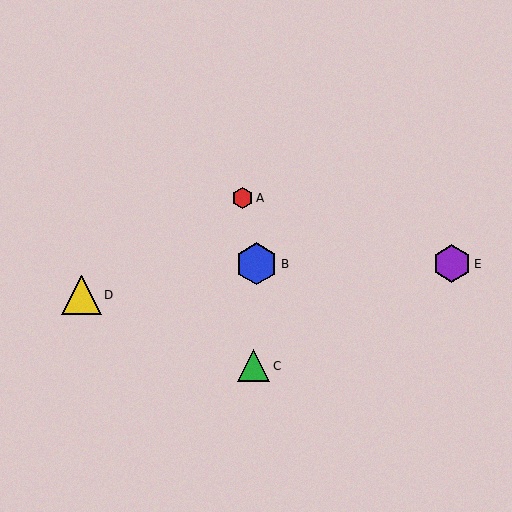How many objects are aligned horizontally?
2 objects (B, E) are aligned horizontally.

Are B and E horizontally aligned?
Yes, both are at y≈264.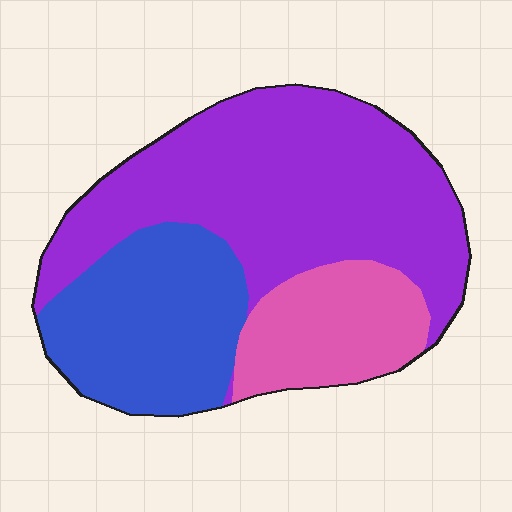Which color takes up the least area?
Pink, at roughly 20%.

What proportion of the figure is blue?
Blue takes up about one quarter (1/4) of the figure.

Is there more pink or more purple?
Purple.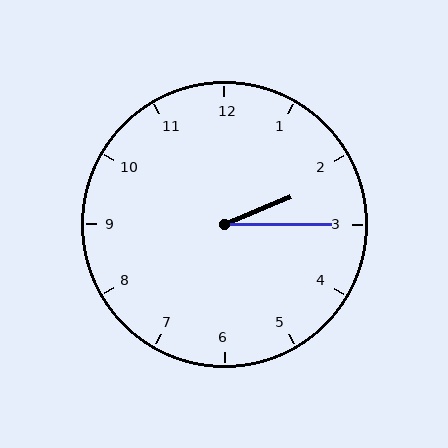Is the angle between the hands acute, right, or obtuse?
It is acute.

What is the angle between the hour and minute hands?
Approximately 22 degrees.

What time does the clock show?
2:15.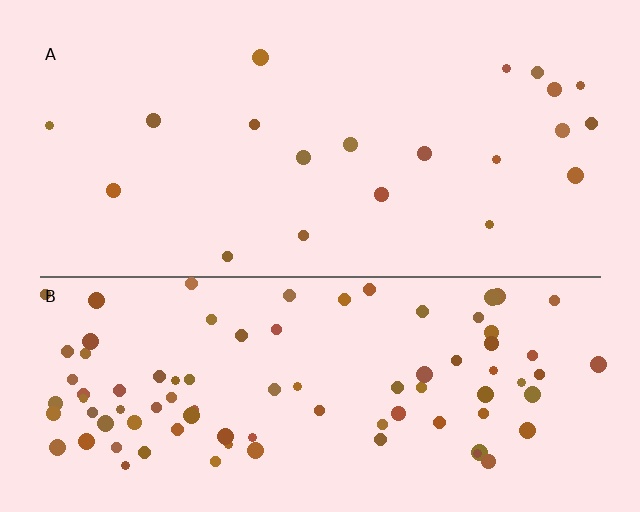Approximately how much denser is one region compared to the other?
Approximately 4.3× — region B over region A.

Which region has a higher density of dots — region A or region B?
B (the bottom).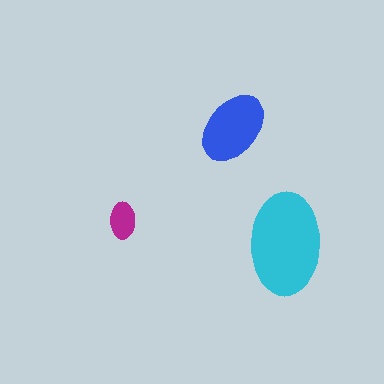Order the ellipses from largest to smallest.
the cyan one, the blue one, the magenta one.